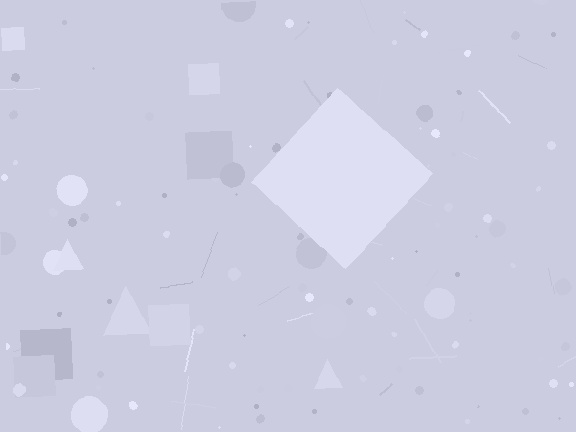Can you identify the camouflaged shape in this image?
The camouflaged shape is a diamond.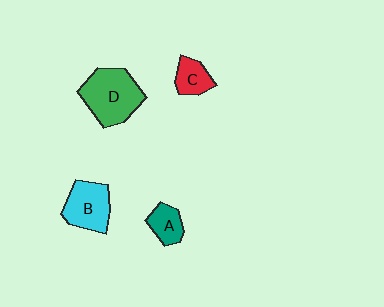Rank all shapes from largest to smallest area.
From largest to smallest: D (green), B (cyan), C (red), A (teal).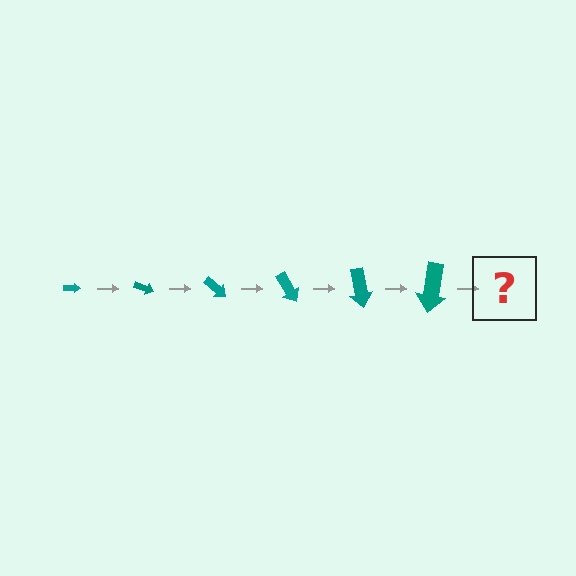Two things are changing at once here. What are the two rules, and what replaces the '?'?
The two rules are that the arrow grows larger each step and it rotates 20 degrees each step. The '?' should be an arrow, larger than the previous one and rotated 120 degrees from the start.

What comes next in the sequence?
The next element should be an arrow, larger than the previous one and rotated 120 degrees from the start.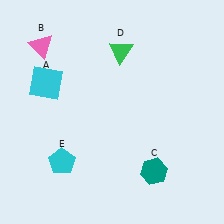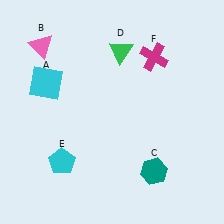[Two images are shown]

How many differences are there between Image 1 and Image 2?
There is 1 difference between the two images.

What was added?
A magenta cross (F) was added in Image 2.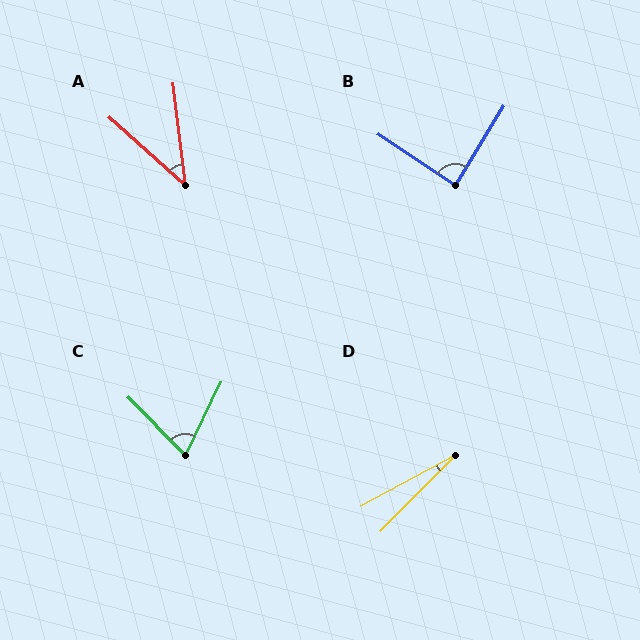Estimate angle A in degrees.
Approximately 41 degrees.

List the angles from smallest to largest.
D (16°), A (41°), C (70°), B (88°).